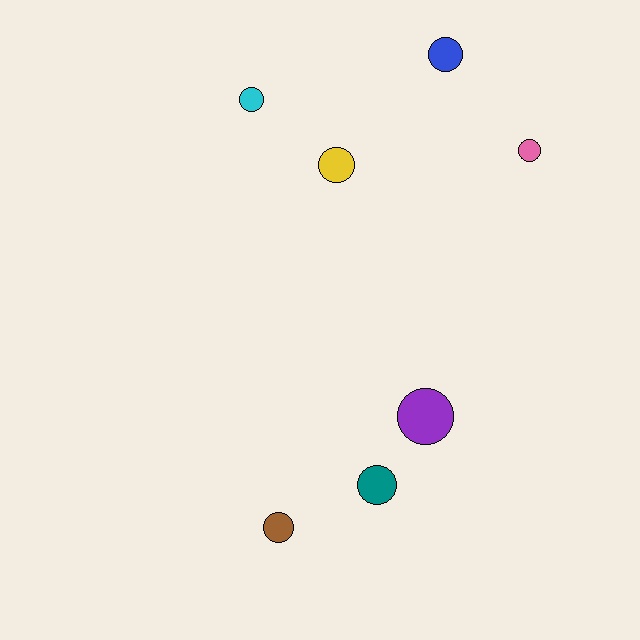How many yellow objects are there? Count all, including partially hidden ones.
There is 1 yellow object.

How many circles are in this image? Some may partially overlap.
There are 7 circles.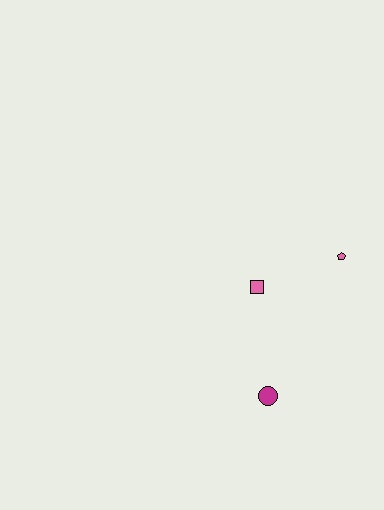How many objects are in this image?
There are 3 objects.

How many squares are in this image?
There is 1 square.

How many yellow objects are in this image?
There are no yellow objects.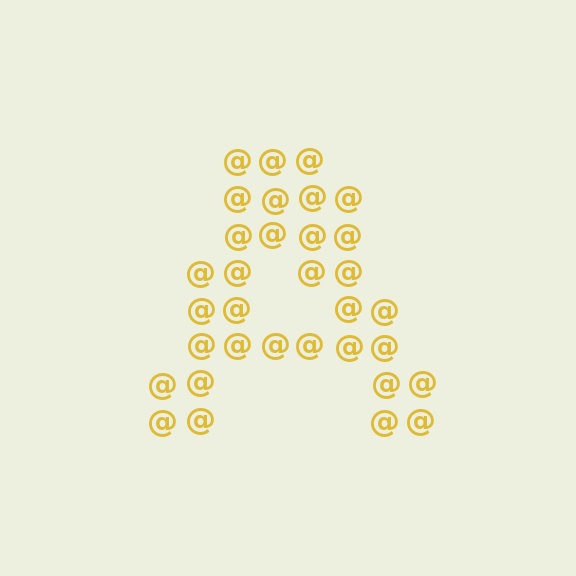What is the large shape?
The large shape is the letter A.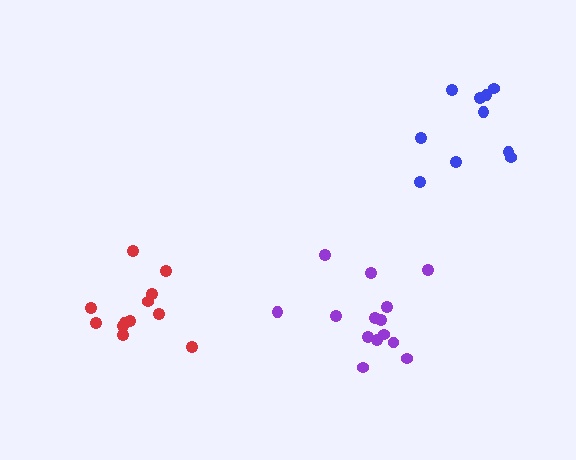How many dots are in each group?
Group 1: 10 dots, Group 2: 14 dots, Group 3: 12 dots (36 total).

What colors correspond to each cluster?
The clusters are colored: blue, purple, red.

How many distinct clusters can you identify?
There are 3 distinct clusters.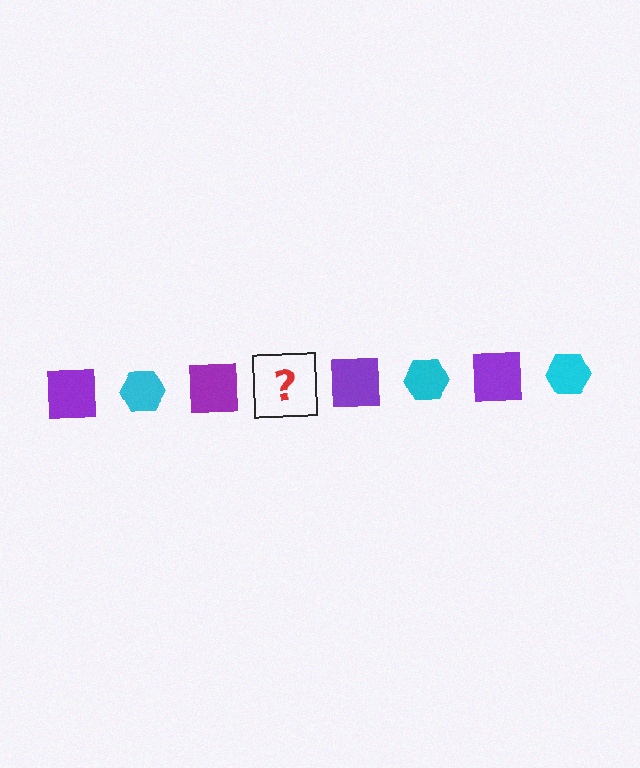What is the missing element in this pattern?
The missing element is a cyan hexagon.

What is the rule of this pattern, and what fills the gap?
The rule is that the pattern alternates between purple square and cyan hexagon. The gap should be filled with a cyan hexagon.